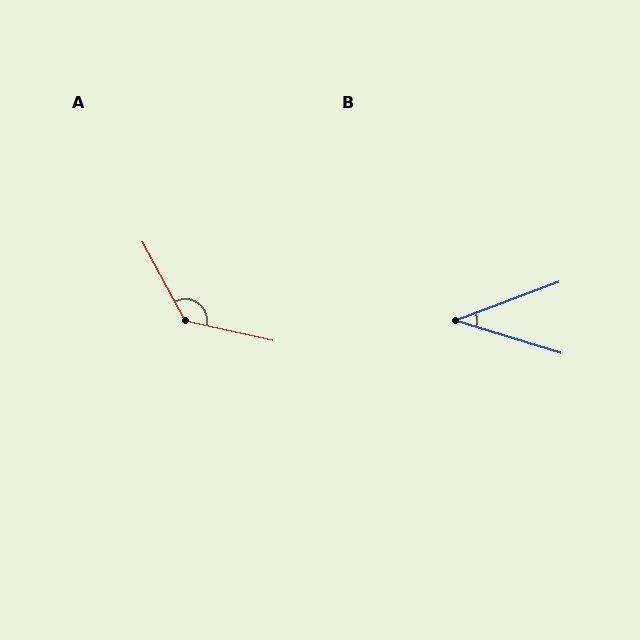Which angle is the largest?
A, at approximately 131 degrees.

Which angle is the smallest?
B, at approximately 38 degrees.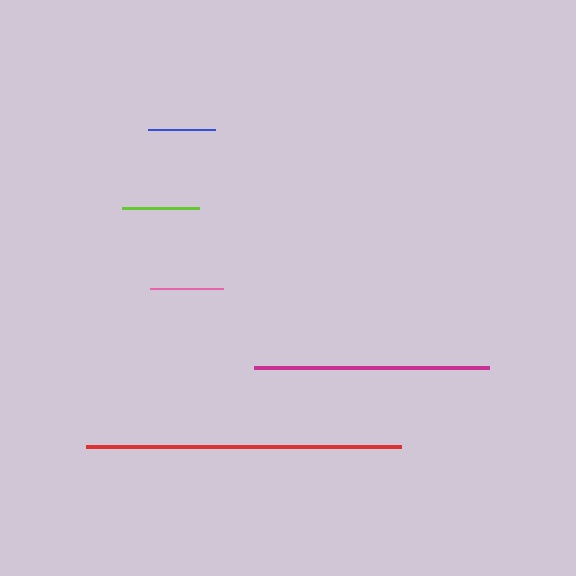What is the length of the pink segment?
The pink segment is approximately 73 pixels long.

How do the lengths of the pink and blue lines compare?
The pink and blue lines are approximately the same length.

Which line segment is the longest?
The red line is the longest at approximately 315 pixels.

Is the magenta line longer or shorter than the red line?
The red line is longer than the magenta line.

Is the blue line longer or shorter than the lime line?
The lime line is longer than the blue line.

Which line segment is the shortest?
The blue line is the shortest at approximately 67 pixels.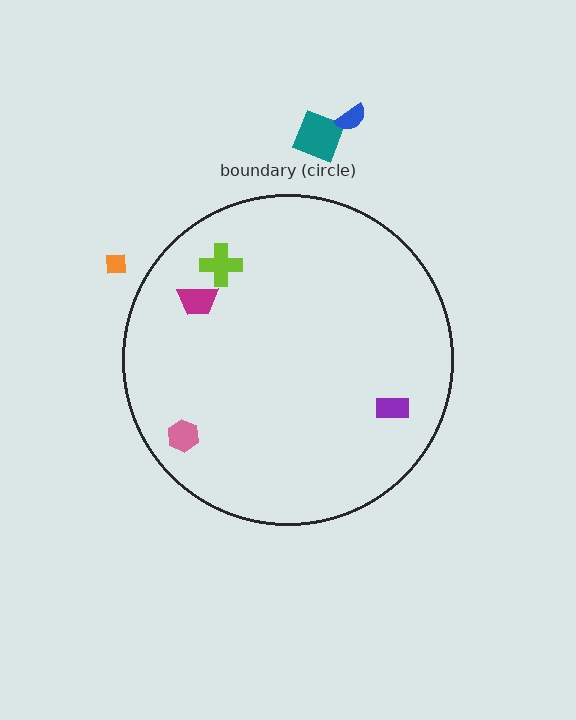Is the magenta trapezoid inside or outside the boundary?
Inside.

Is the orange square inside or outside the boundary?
Outside.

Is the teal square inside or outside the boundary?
Outside.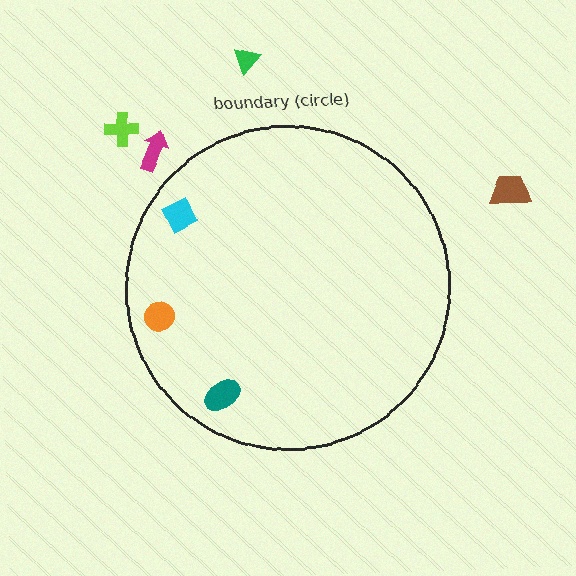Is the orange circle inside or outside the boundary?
Inside.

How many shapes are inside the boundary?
3 inside, 4 outside.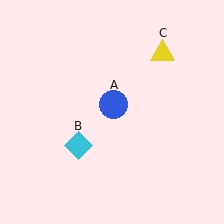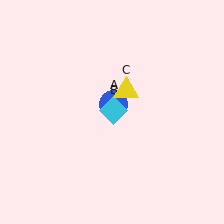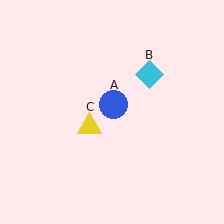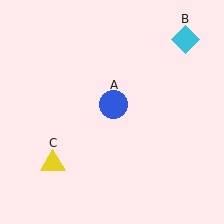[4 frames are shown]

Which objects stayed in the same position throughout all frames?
Blue circle (object A) remained stationary.